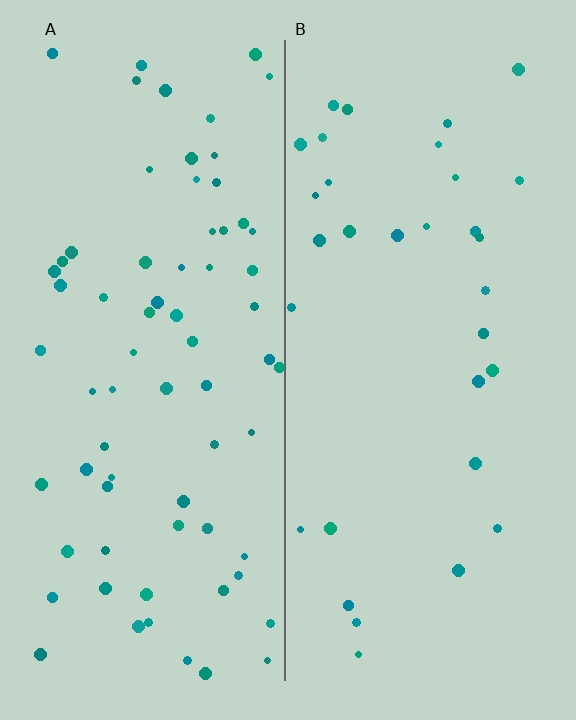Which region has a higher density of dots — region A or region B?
A (the left).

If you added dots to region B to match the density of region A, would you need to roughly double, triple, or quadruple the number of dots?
Approximately double.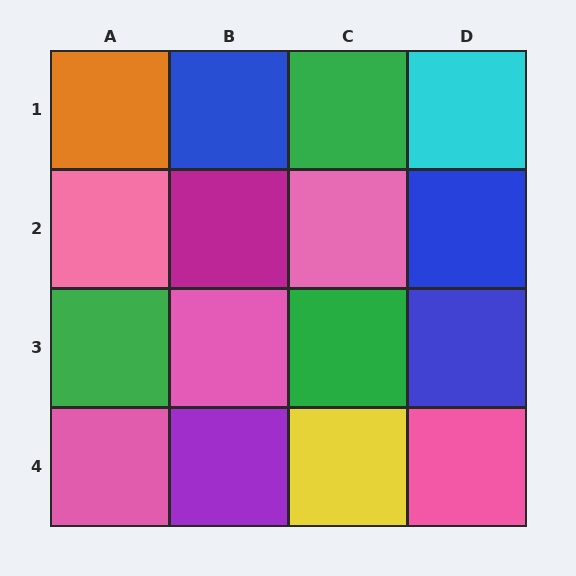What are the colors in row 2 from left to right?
Pink, magenta, pink, blue.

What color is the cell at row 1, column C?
Green.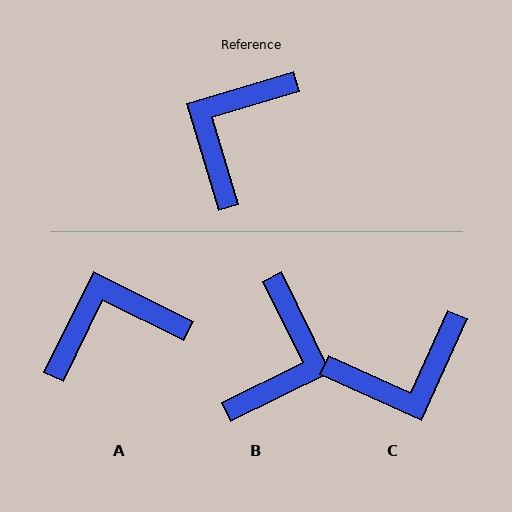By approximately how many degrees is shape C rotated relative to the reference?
Approximately 139 degrees counter-clockwise.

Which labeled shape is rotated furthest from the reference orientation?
B, about 170 degrees away.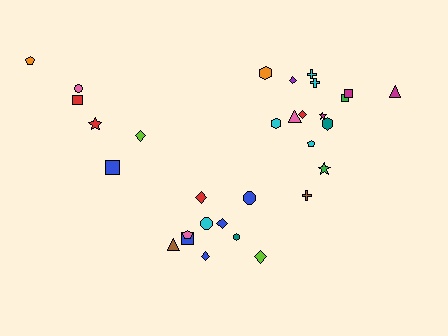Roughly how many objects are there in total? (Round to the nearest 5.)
Roughly 30 objects in total.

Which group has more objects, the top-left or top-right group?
The top-right group.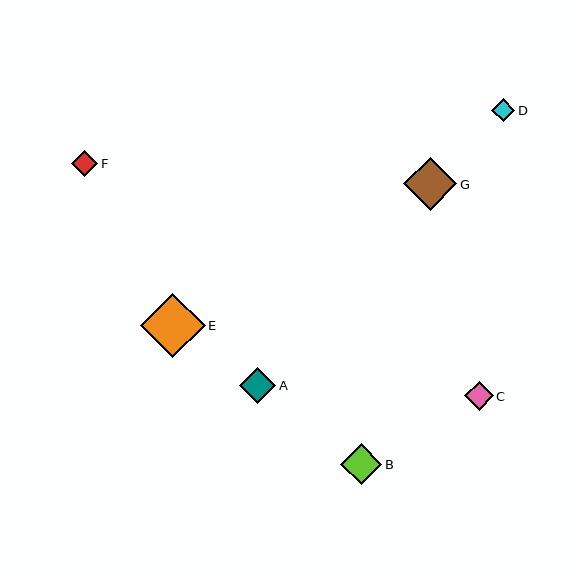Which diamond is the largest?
Diamond E is the largest with a size of approximately 65 pixels.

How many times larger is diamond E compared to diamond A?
Diamond E is approximately 1.8 times the size of diamond A.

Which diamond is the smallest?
Diamond D is the smallest with a size of approximately 23 pixels.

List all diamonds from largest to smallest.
From largest to smallest: E, G, B, A, C, F, D.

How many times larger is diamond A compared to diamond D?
Diamond A is approximately 1.6 times the size of diamond D.